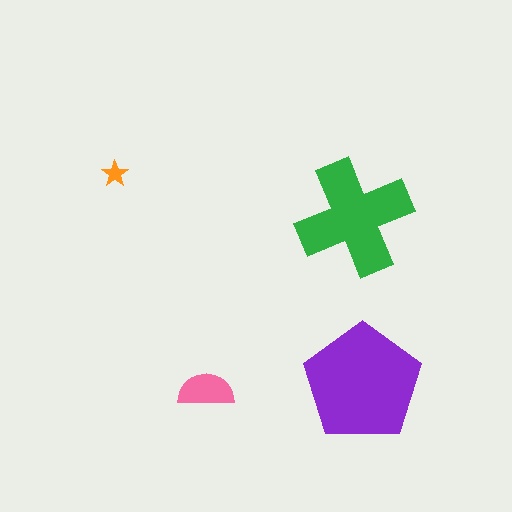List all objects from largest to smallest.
The purple pentagon, the green cross, the pink semicircle, the orange star.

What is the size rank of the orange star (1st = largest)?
4th.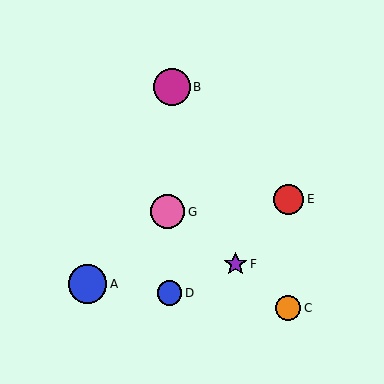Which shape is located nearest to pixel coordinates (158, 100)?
The magenta circle (labeled B) at (172, 87) is nearest to that location.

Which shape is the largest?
The blue circle (labeled A) is the largest.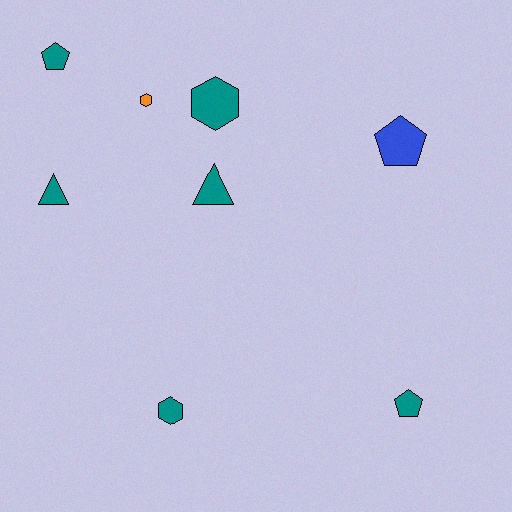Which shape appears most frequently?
Pentagon, with 3 objects.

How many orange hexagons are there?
There is 1 orange hexagon.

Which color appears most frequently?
Teal, with 6 objects.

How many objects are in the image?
There are 8 objects.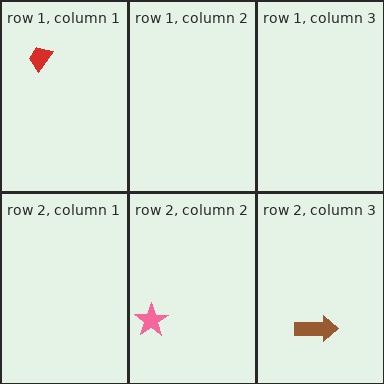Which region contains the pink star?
The row 2, column 2 region.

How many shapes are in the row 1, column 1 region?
1.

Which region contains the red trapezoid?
The row 1, column 1 region.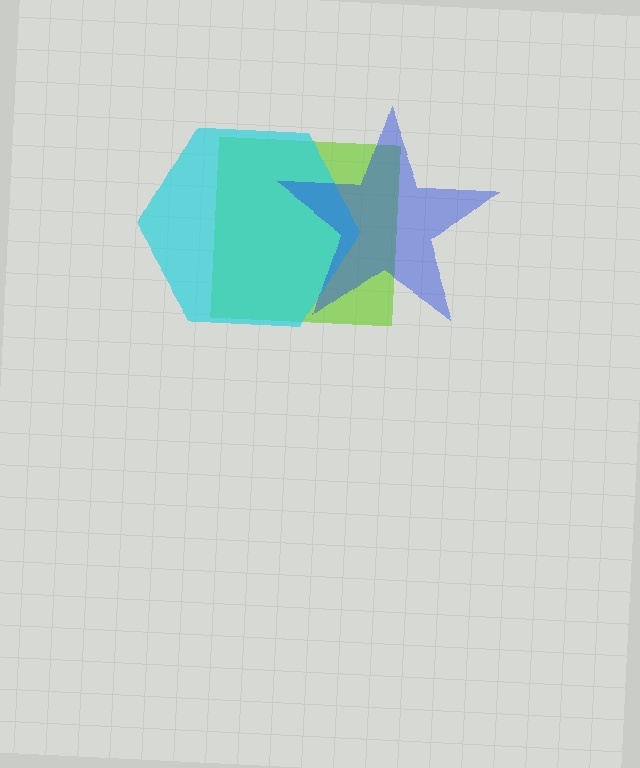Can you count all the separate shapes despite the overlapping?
Yes, there are 3 separate shapes.